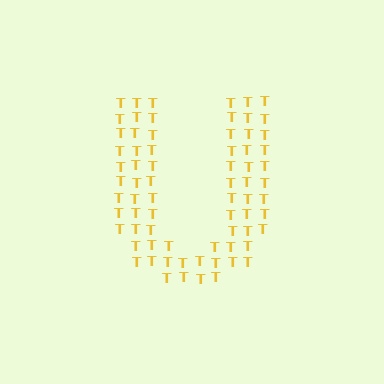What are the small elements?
The small elements are letter T's.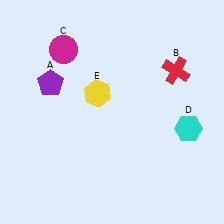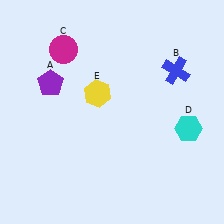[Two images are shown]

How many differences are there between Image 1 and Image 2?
There is 1 difference between the two images.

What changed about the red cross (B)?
In Image 1, B is red. In Image 2, it changed to blue.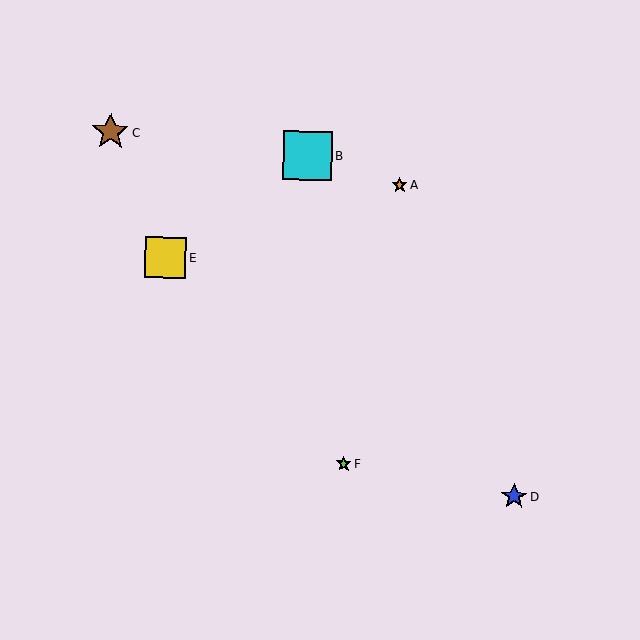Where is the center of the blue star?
The center of the blue star is at (514, 496).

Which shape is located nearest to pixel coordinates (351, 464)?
The lime star (labeled F) at (343, 464) is nearest to that location.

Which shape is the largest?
The cyan square (labeled B) is the largest.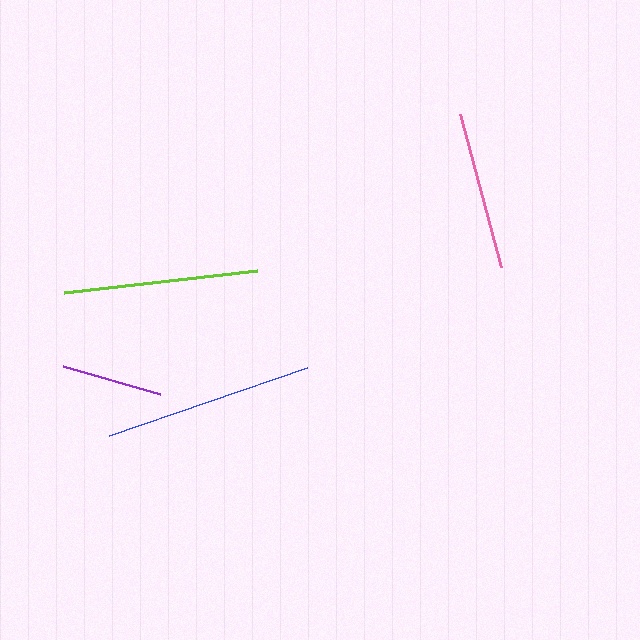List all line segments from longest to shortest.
From longest to shortest: blue, lime, pink, purple.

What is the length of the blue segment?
The blue segment is approximately 209 pixels long.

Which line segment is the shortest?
The purple line is the shortest at approximately 101 pixels.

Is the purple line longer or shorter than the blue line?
The blue line is longer than the purple line.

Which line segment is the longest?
The blue line is the longest at approximately 209 pixels.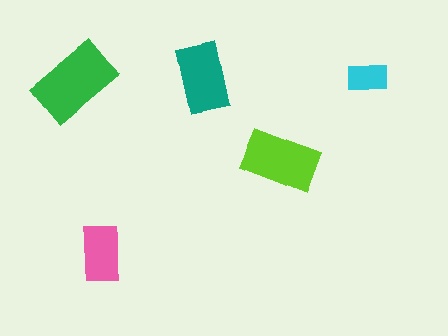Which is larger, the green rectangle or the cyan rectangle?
The green one.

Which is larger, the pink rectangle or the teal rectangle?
The teal one.